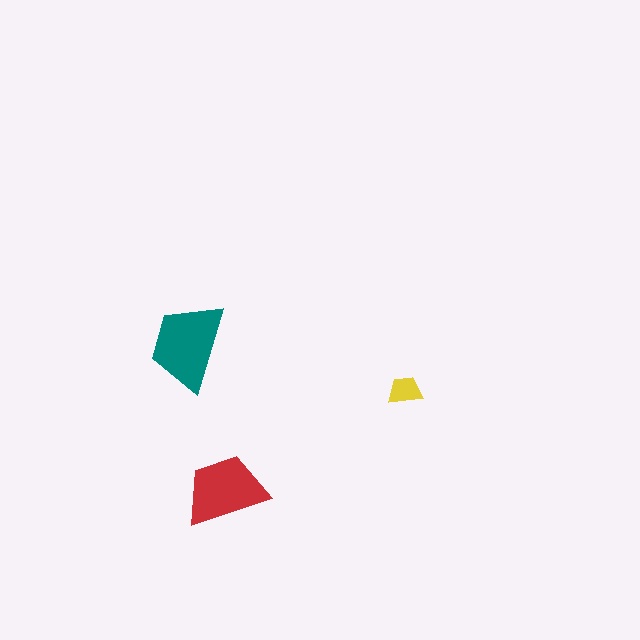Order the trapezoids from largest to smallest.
the teal one, the red one, the yellow one.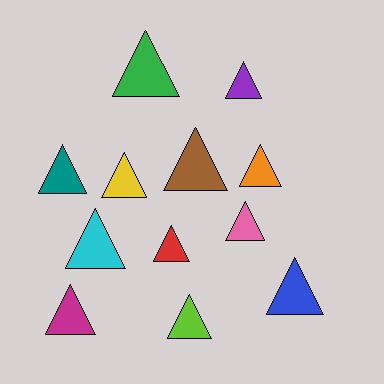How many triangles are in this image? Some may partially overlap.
There are 12 triangles.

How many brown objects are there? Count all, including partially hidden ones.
There is 1 brown object.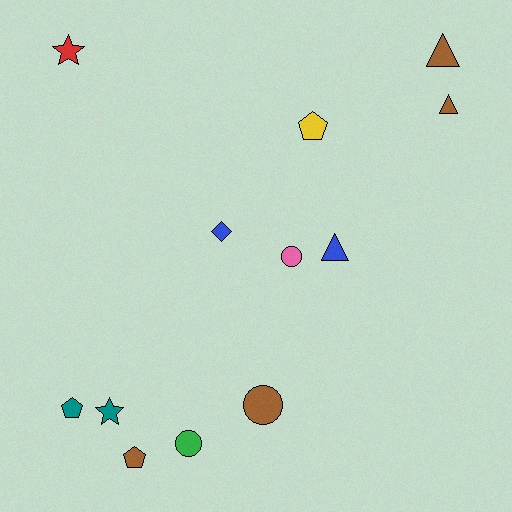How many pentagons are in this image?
There are 3 pentagons.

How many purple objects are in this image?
There are no purple objects.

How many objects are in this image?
There are 12 objects.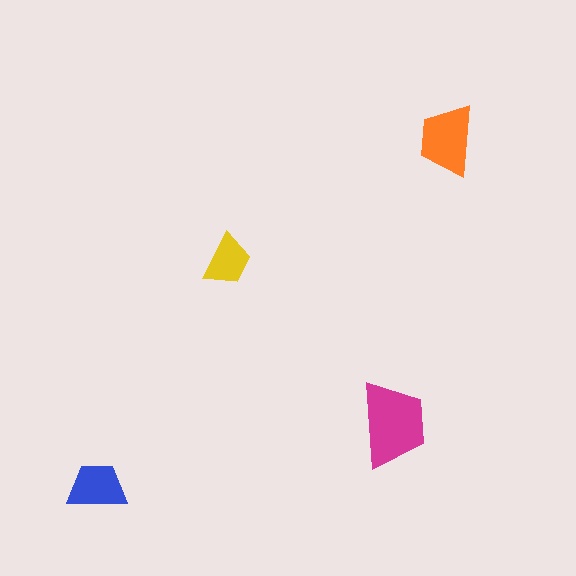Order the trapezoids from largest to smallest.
the magenta one, the orange one, the blue one, the yellow one.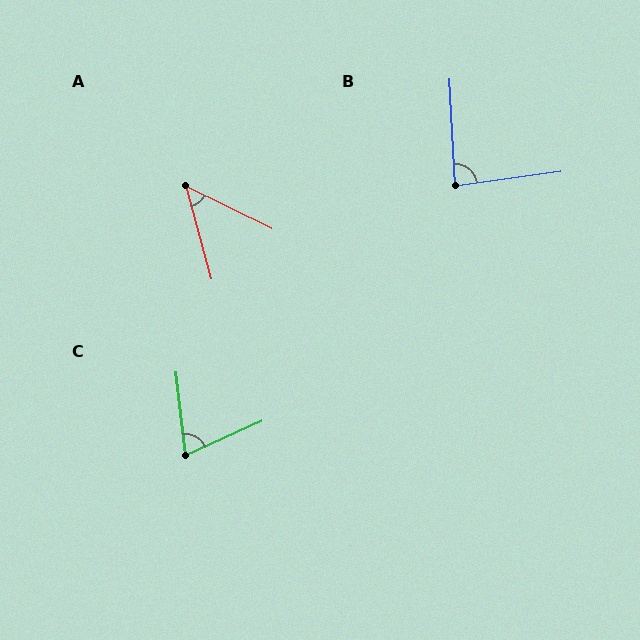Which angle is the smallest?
A, at approximately 49 degrees.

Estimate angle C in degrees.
Approximately 72 degrees.